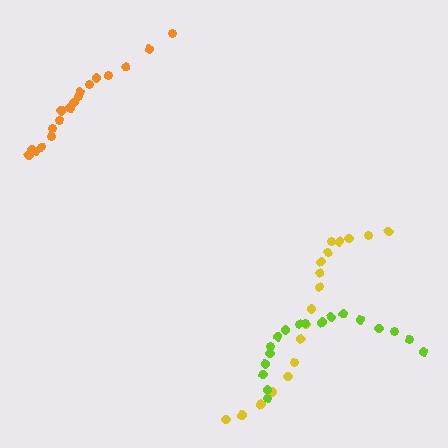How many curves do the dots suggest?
There are 3 distinct paths.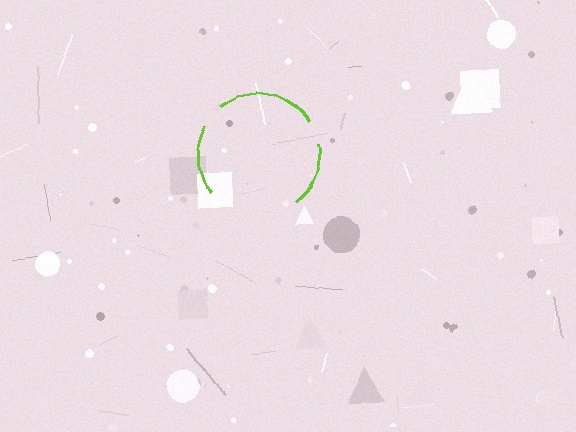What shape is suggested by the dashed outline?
The dashed outline suggests a circle.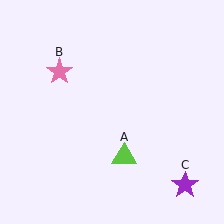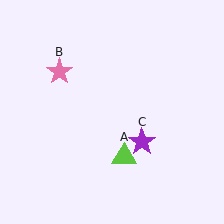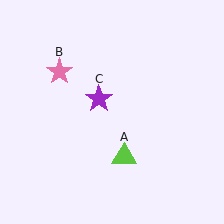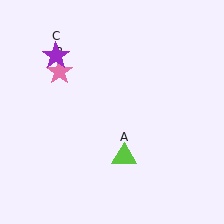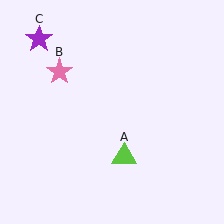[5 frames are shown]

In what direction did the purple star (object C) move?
The purple star (object C) moved up and to the left.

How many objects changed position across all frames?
1 object changed position: purple star (object C).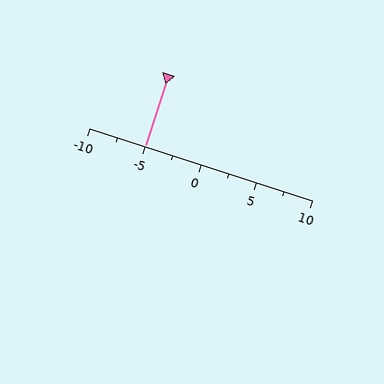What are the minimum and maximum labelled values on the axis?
The axis runs from -10 to 10.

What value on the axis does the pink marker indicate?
The marker indicates approximately -5.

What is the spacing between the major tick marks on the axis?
The major ticks are spaced 5 apart.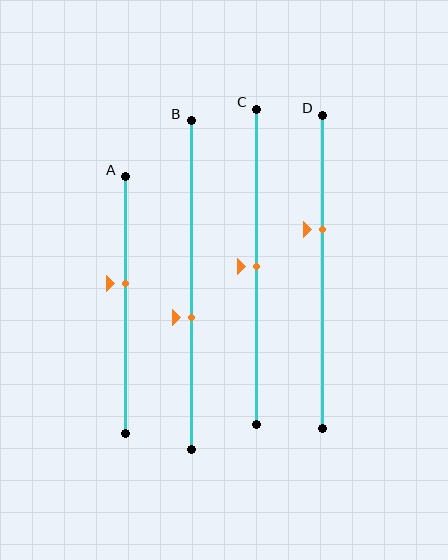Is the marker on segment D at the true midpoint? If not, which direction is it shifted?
No, the marker on segment D is shifted upward by about 13% of the segment length.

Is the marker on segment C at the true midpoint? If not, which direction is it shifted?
Yes, the marker on segment C is at the true midpoint.